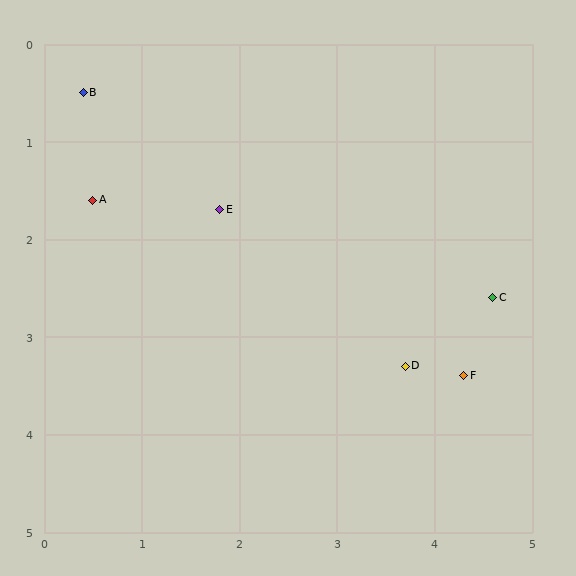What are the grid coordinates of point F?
Point F is at approximately (4.3, 3.4).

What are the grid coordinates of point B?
Point B is at approximately (0.4, 0.5).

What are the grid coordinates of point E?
Point E is at approximately (1.8, 1.7).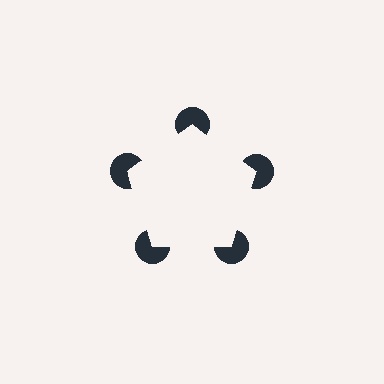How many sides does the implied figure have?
5 sides.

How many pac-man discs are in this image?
There are 5 — one at each vertex of the illusory pentagon.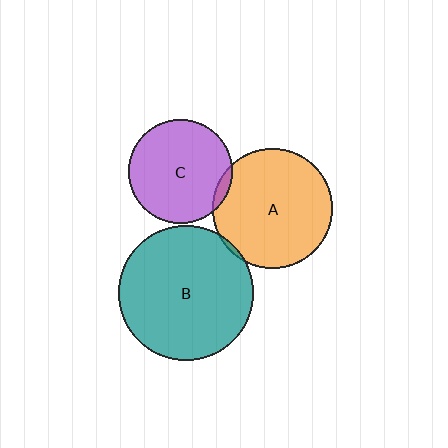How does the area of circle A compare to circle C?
Approximately 1.3 times.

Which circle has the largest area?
Circle B (teal).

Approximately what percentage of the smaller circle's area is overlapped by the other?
Approximately 5%.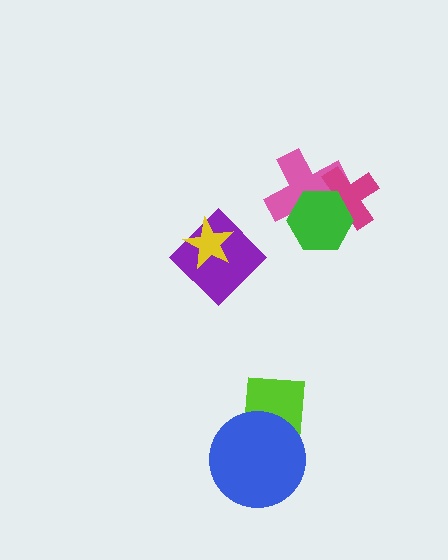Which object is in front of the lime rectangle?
The blue circle is in front of the lime rectangle.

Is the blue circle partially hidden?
No, no other shape covers it.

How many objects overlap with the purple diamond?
1 object overlaps with the purple diamond.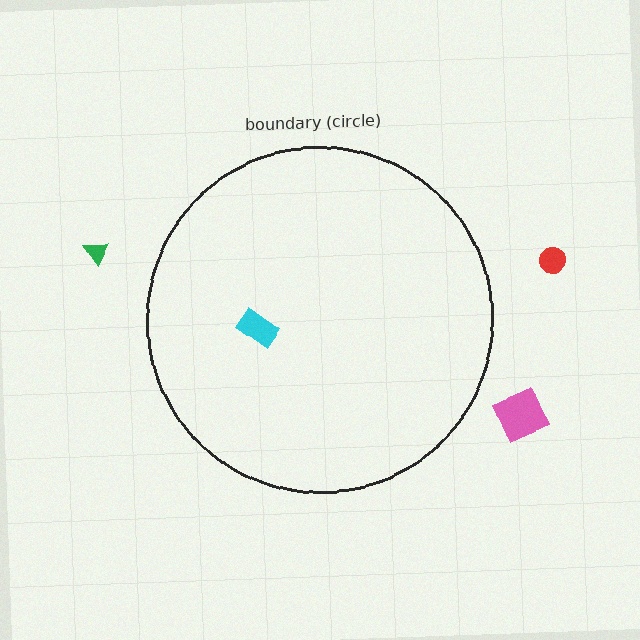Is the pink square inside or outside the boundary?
Outside.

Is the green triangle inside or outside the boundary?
Outside.